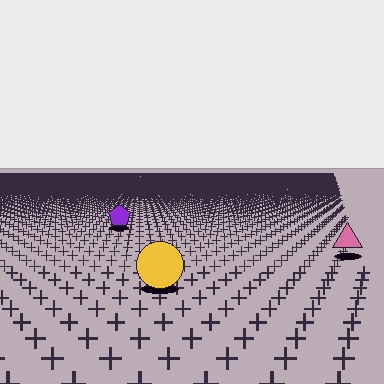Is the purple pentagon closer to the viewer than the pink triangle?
No. The pink triangle is closer — you can tell from the texture gradient: the ground texture is coarser near it.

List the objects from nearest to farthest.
From nearest to farthest: the yellow circle, the pink triangle, the purple pentagon.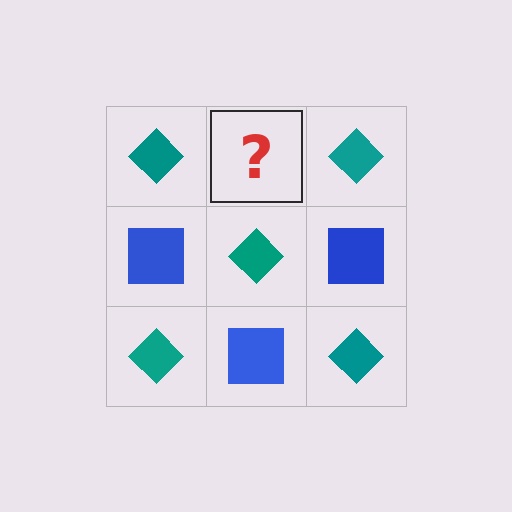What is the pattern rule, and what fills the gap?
The rule is that it alternates teal diamond and blue square in a checkerboard pattern. The gap should be filled with a blue square.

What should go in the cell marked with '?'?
The missing cell should contain a blue square.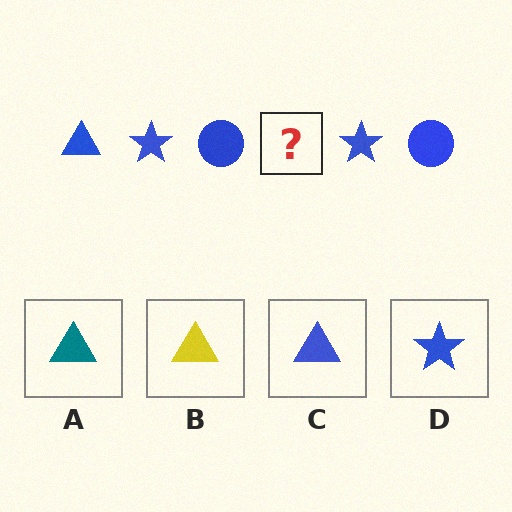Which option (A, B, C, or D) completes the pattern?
C.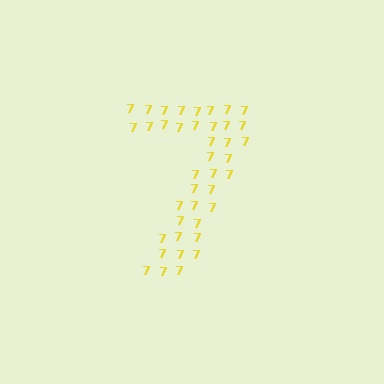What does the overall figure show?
The overall figure shows the digit 7.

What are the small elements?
The small elements are digit 7's.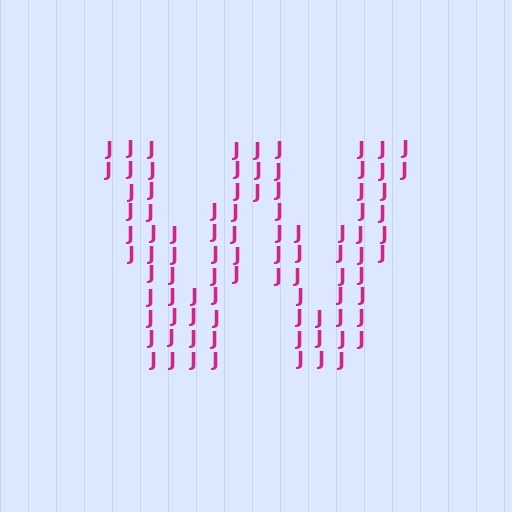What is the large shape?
The large shape is the letter W.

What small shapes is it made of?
It is made of small letter J's.